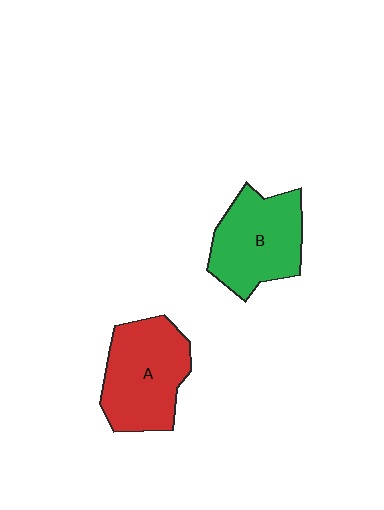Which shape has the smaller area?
Shape B (green).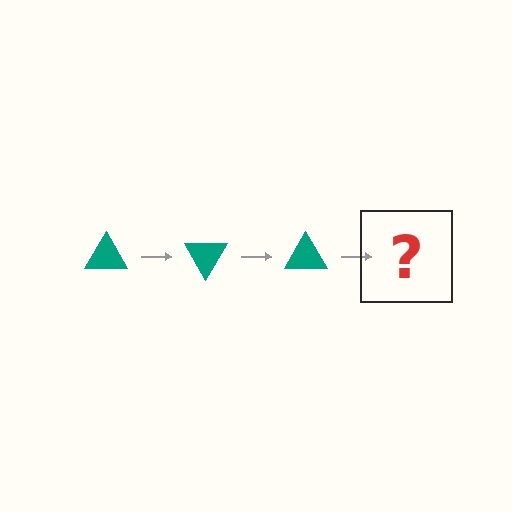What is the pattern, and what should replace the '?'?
The pattern is that the triangle rotates 60 degrees each step. The '?' should be a teal triangle rotated 180 degrees.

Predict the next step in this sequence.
The next step is a teal triangle rotated 180 degrees.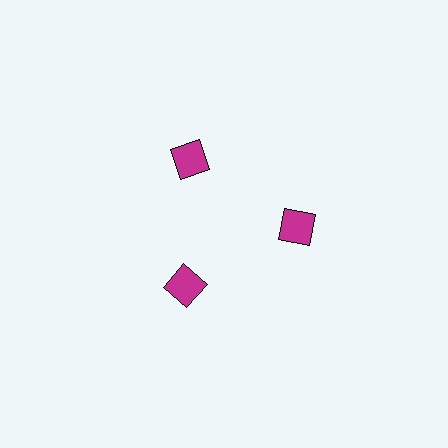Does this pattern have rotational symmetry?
Yes, this pattern has 3-fold rotational symmetry. It looks the same after rotating 120 degrees around the center.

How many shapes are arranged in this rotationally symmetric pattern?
There are 3 shapes, arranged in 3 groups of 1.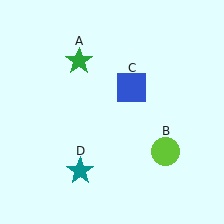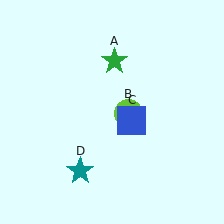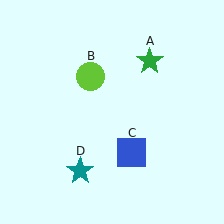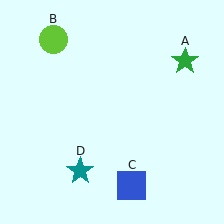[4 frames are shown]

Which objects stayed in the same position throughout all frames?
Teal star (object D) remained stationary.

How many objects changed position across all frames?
3 objects changed position: green star (object A), lime circle (object B), blue square (object C).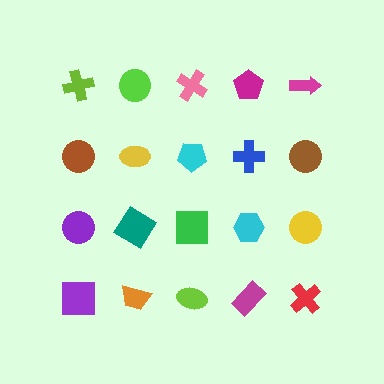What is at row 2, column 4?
A blue cross.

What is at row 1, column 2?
A lime circle.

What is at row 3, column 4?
A cyan hexagon.